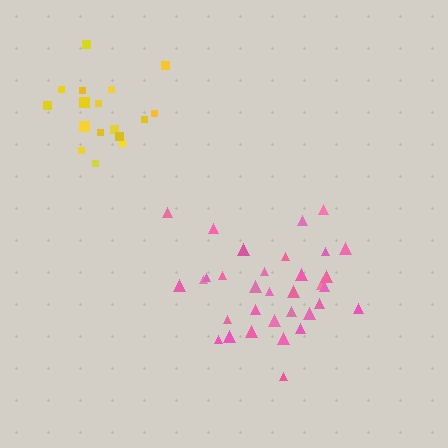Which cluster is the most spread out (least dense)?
Yellow.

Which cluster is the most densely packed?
Pink.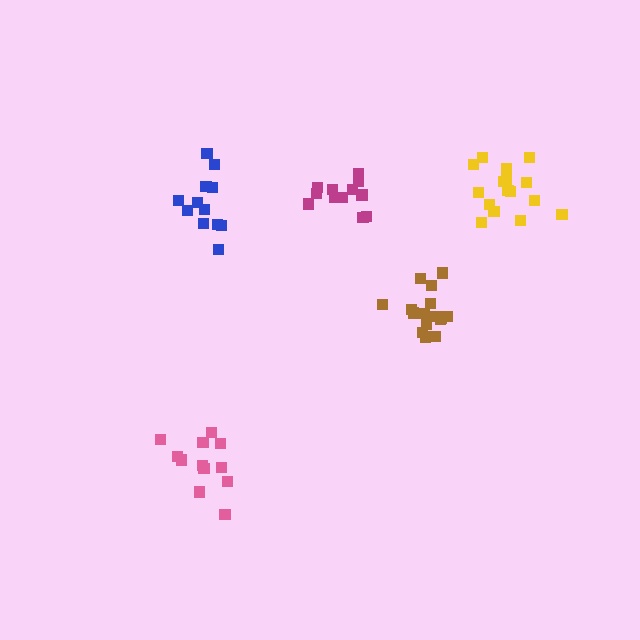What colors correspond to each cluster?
The clusters are colored: pink, yellow, brown, magenta, blue.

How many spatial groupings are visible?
There are 5 spatial groupings.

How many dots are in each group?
Group 1: 12 dots, Group 2: 16 dots, Group 3: 17 dots, Group 4: 12 dots, Group 5: 12 dots (69 total).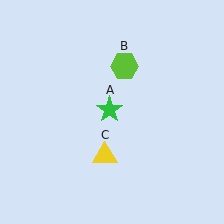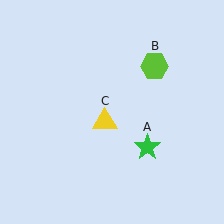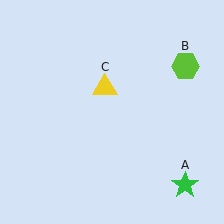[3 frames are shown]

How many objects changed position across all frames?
3 objects changed position: green star (object A), lime hexagon (object B), yellow triangle (object C).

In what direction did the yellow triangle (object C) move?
The yellow triangle (object C) moved up.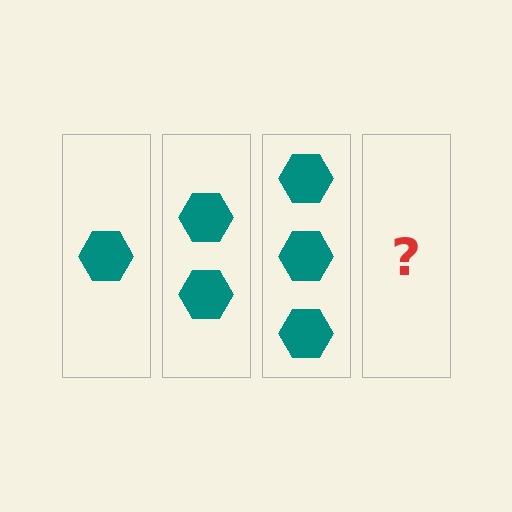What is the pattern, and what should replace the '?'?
The pattern is that each step adds one more hexagon. The '?' should be 4 hexagons.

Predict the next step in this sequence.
The next step is 4 hexagons.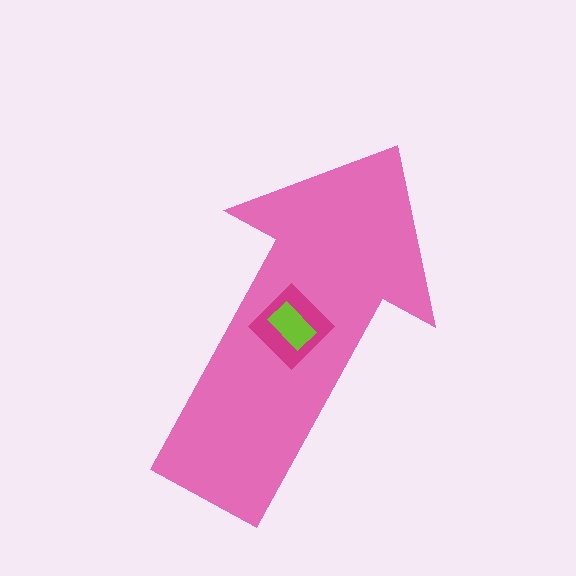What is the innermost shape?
The lime rectangle.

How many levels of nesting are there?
3.